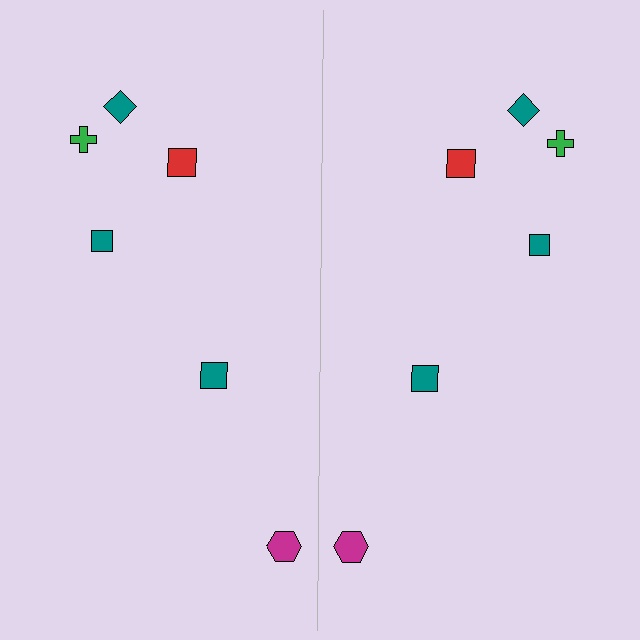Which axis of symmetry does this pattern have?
The pattern has a vertical axis of symmetry running through the center of the image.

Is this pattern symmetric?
Yes, this pattern has bilateral (reflection) symmetry.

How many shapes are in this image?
There are 12 shapes in this image.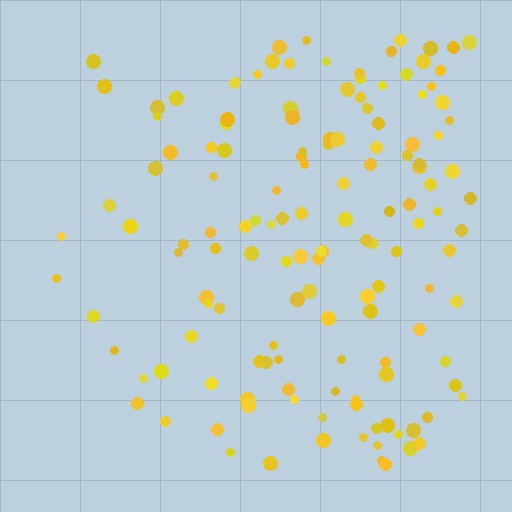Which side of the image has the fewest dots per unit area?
The left.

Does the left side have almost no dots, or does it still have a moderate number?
Still a moderate number, just noticeably fewer than the right.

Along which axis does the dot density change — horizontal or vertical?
Horizontal.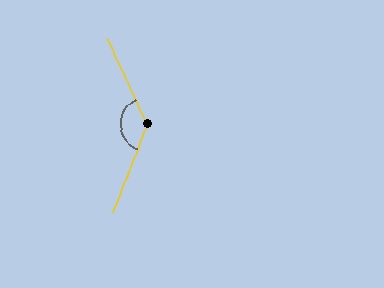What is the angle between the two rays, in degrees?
Approximately 134 degrees.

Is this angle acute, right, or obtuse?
It is obtuse.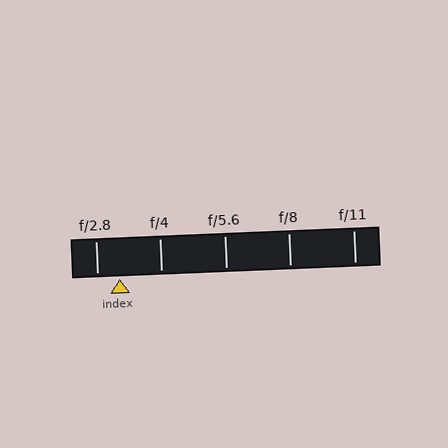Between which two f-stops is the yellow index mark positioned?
The index mark is between f/2.8 and f/4.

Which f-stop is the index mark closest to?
The index mark is closest to f/2.8.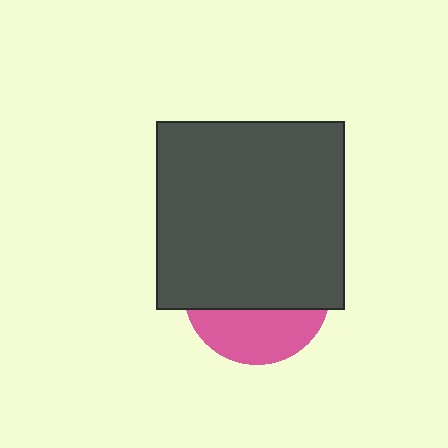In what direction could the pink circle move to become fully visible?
The pink circle could move down. That would shift it out from behind the dark gray square entirely.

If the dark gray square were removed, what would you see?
You would see the complete pink circle.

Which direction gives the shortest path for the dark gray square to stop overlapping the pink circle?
Moving up gives the shortest separation.